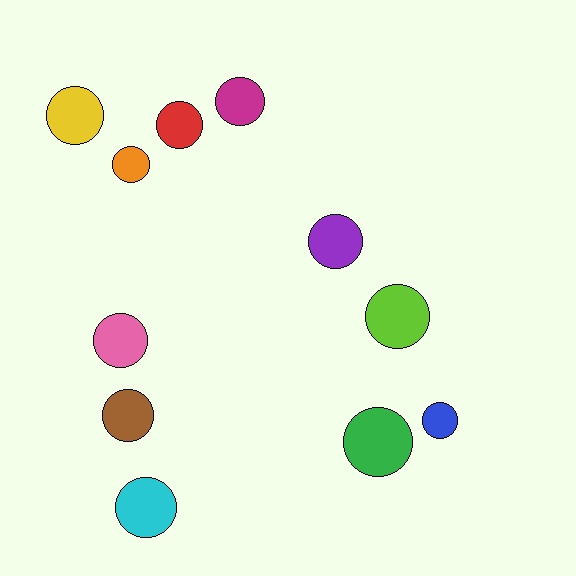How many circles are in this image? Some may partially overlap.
There are 11 circles.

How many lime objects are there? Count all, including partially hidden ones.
There is 1 lime object.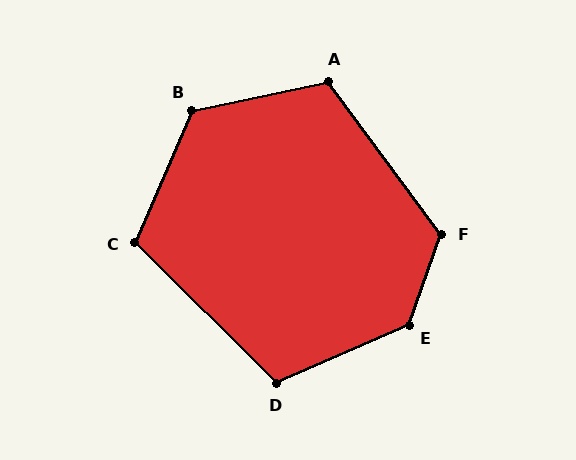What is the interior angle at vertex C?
Approximately 112 degrees (obtuse).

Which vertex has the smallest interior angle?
D, at approximately 111 degrees.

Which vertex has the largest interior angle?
E, at approximately 134 degrees.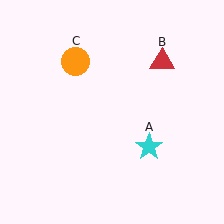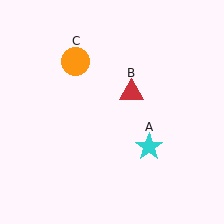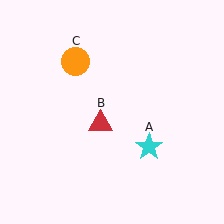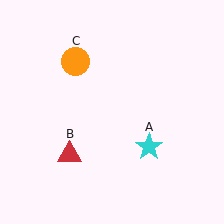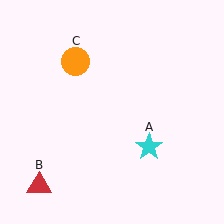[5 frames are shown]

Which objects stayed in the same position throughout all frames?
Cyan star (object A) and orange circle (object C) remained stationary.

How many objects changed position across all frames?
1 object changed position: red triangle (object B).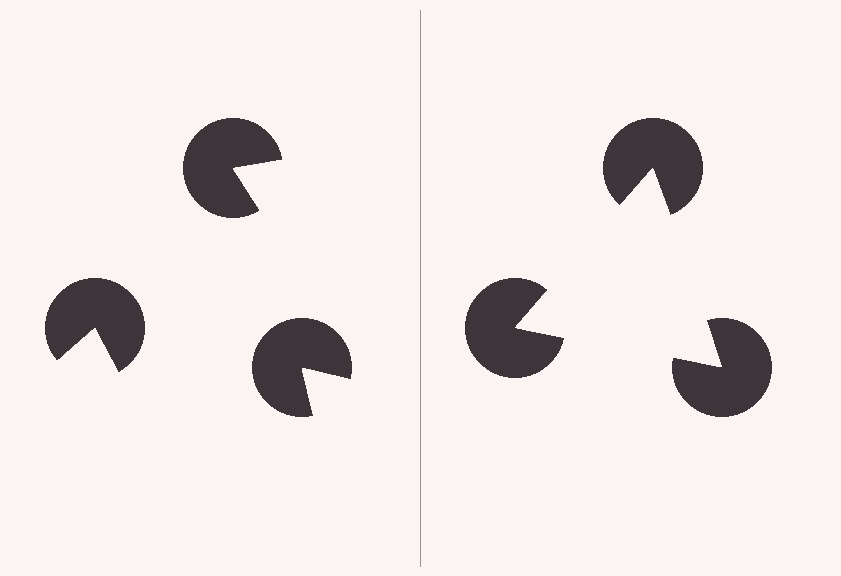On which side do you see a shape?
An illusory triangle appears on the right side. On the left side the wedge cuts are rotated, so no coherent shape forms.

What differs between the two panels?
The pac-man discs are positioned identically on both sides; only the wedge orientations differ. On the right they align to a triangle; on the left they are misaligned.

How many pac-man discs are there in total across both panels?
6 — 3 on each side.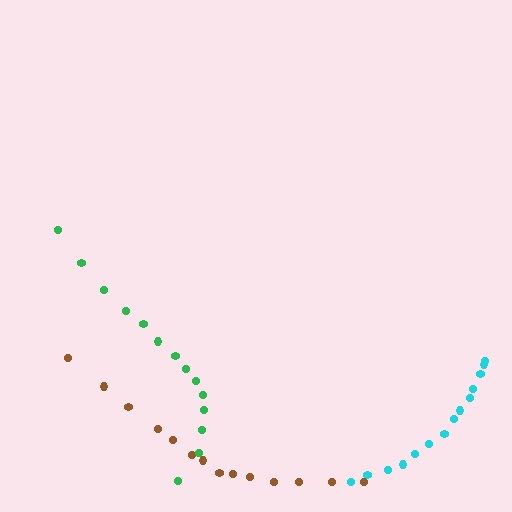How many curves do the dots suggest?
There are 3 distinct paths.